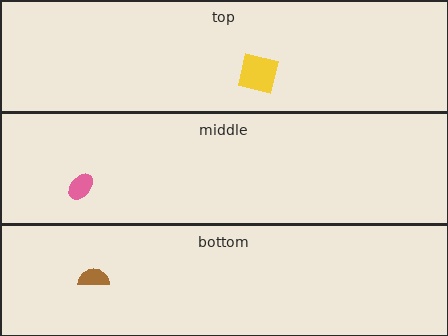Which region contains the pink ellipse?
The middle region.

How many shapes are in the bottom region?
1.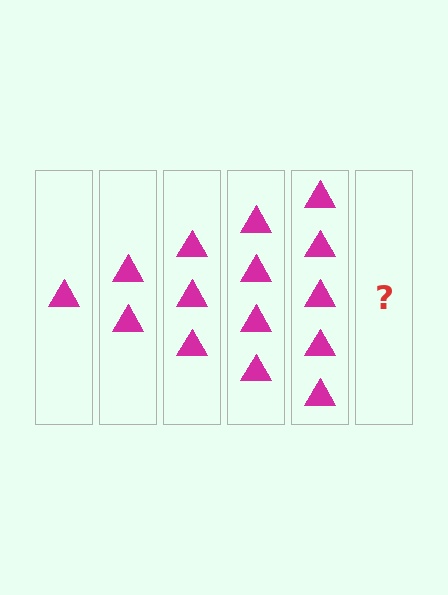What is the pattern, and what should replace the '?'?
The pattern is that each step adds one more triangle. The '?' should be 6 triangles.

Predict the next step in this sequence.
The next step is 6 triangles.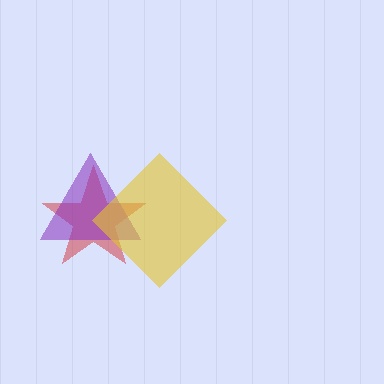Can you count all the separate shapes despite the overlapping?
Yes, there are 3 separate shapes.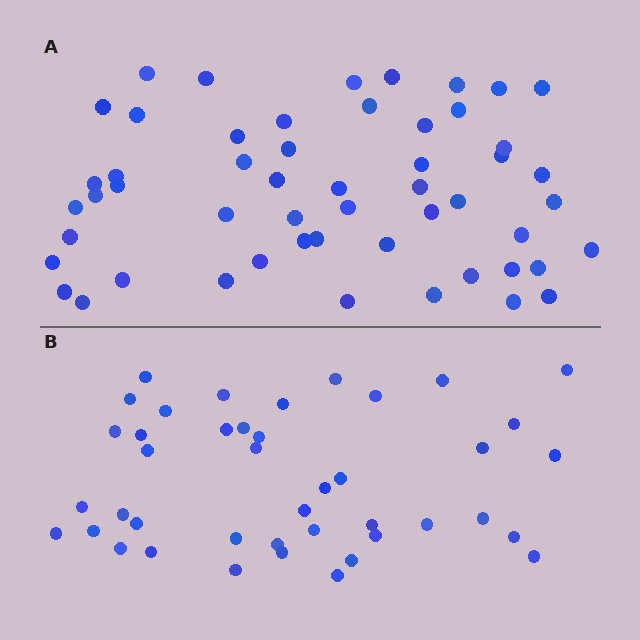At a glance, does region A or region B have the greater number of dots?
Region A (the top region) has more dots.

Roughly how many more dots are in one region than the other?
Region A has roughly 12 or so more dots than region B.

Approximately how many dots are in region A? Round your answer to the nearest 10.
About 50 dots. (The exact count is 53, which rounds to 50.)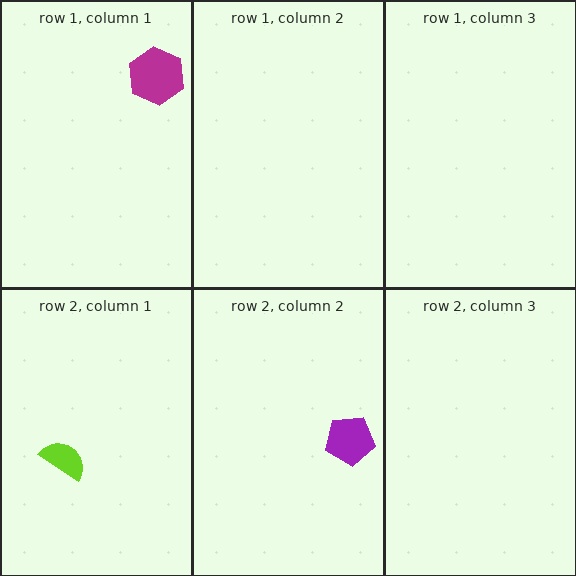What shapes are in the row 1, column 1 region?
The magenta hexagon.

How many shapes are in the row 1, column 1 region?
1.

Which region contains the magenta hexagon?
The row 1, column 1 region.